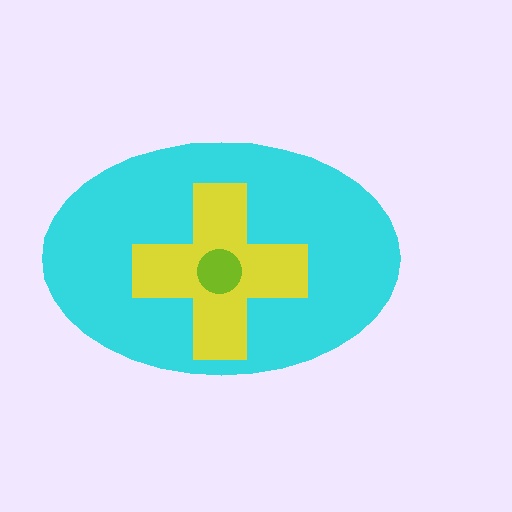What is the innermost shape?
The lime circle.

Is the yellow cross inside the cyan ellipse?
Yes.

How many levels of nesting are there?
3.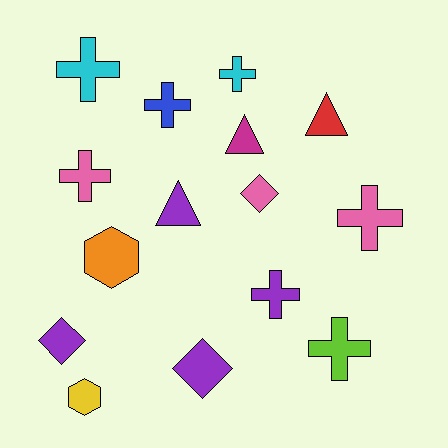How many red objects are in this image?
There is 1 red object.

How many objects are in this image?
There are 15 objects.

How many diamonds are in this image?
There are 3 diamonds.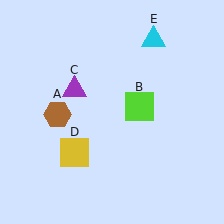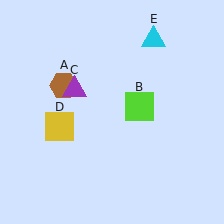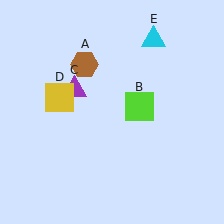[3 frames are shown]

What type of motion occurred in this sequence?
The brown hexagon (object A), yellow square (object D) rotated clockwise around the center of the scene.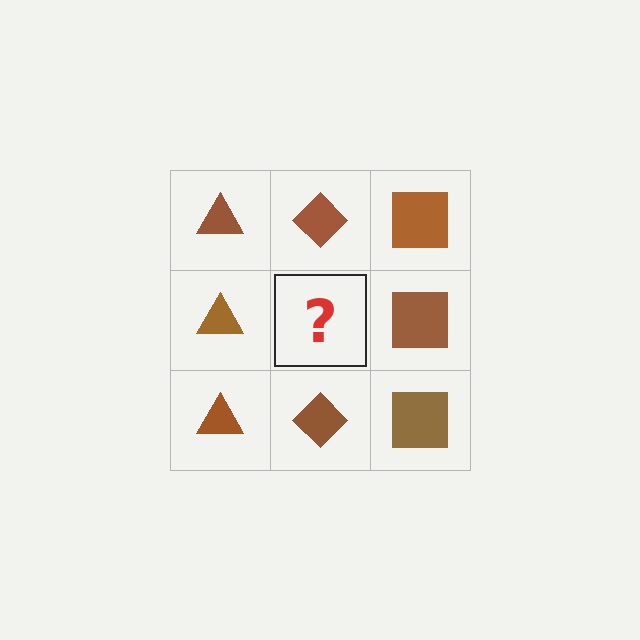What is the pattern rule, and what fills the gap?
The rule is that each column has a consistent shape. The gap should be filled with a brown diamond.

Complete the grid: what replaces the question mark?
The question mark should be replaced with a brown diamond.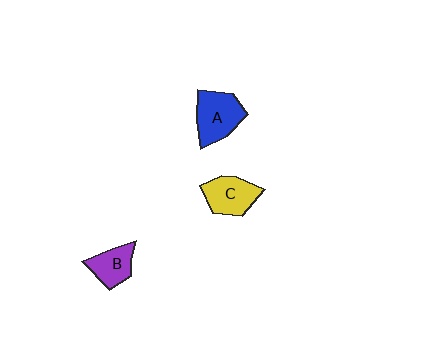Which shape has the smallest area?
Shape B (purple).